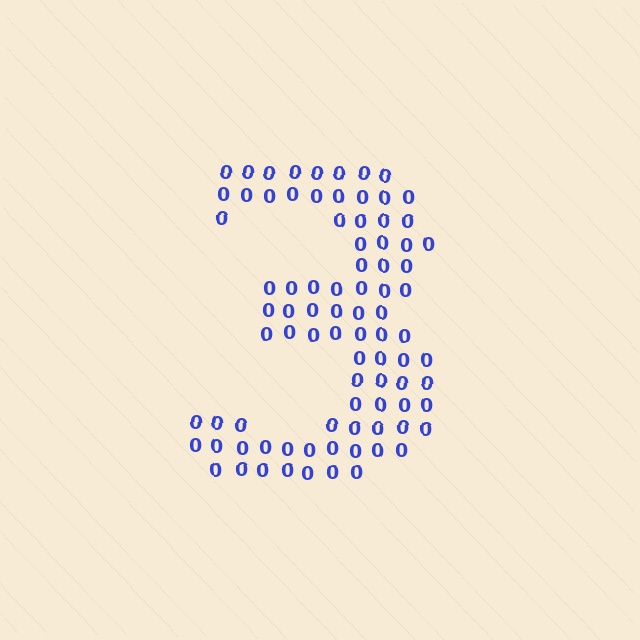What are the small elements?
The small elements are digit 0's.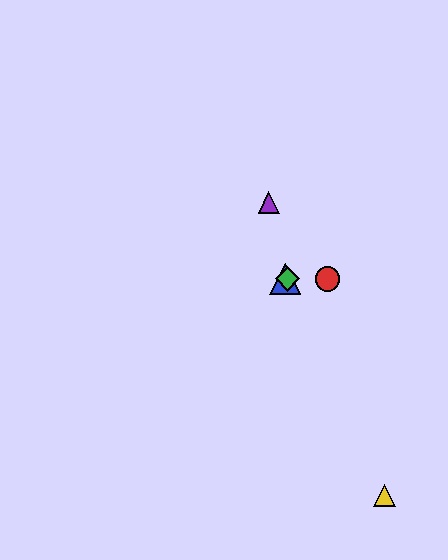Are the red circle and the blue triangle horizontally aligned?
Yes, both are at y≈279.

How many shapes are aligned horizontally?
3 shapes (the red circle, the blue triangle, the green diamond) are aligned horizontally.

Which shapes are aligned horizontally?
The red circle, the blue triangle, the green diamond are aligned horizontally.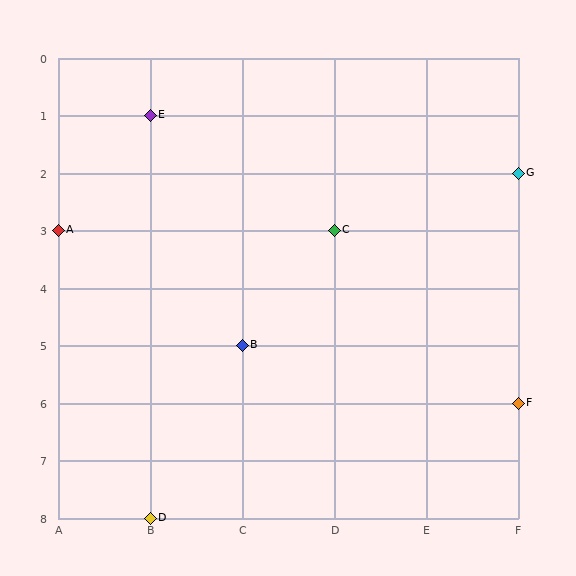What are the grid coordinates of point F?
Point F is at grid coordinates (F, 6).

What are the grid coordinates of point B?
Point B is at grid coordinates (C, 5).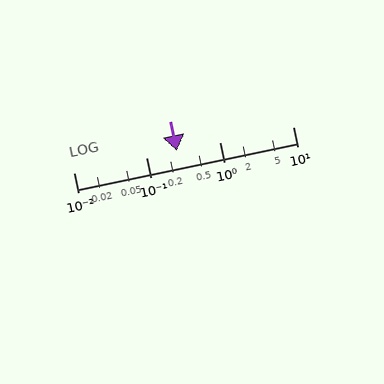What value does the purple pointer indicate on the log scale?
The pointer indicates approximately 0.26.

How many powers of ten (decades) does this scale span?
The scale spans 3 decades, from 0.01 to 10.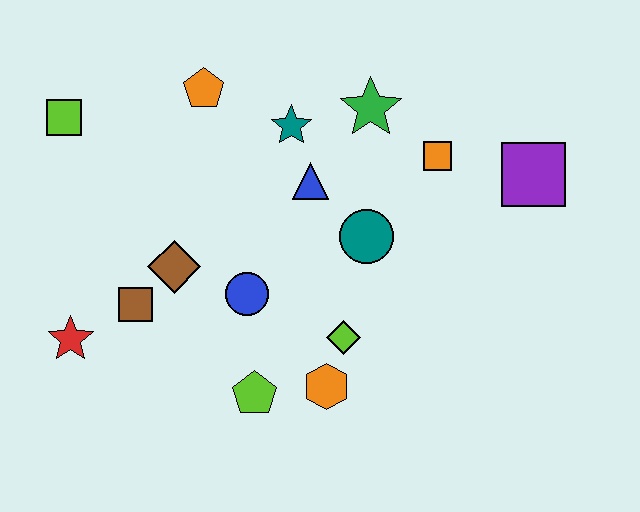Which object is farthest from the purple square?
The red star is farthest from the purple square.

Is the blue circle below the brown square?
No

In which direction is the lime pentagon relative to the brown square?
The lime pentagon is to the right of the brown square.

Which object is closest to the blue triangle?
The teal star is closest to the blue triangle.